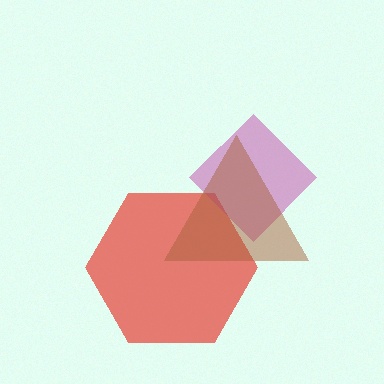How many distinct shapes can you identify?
There are 3 distinct shapes: a red hexagon, a magenta diamond, a brown triangle.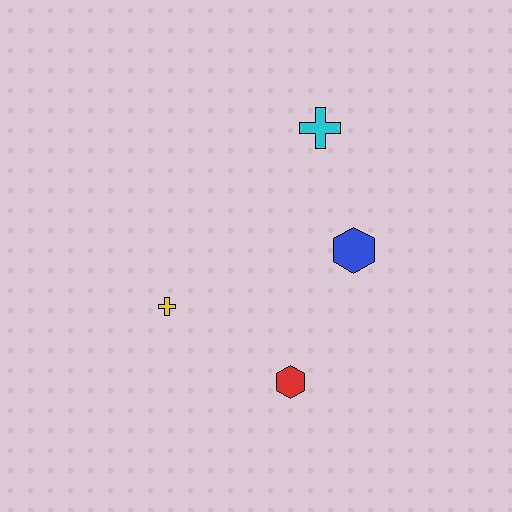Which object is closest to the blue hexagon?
The cyan cross is closest to the blue hexagon.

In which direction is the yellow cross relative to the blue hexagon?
The yellow cross is to the left of the blue hexagon.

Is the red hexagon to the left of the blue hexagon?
Yes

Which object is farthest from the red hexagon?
The cyan cross is farthest from the red hexagon.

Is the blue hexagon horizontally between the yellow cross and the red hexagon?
No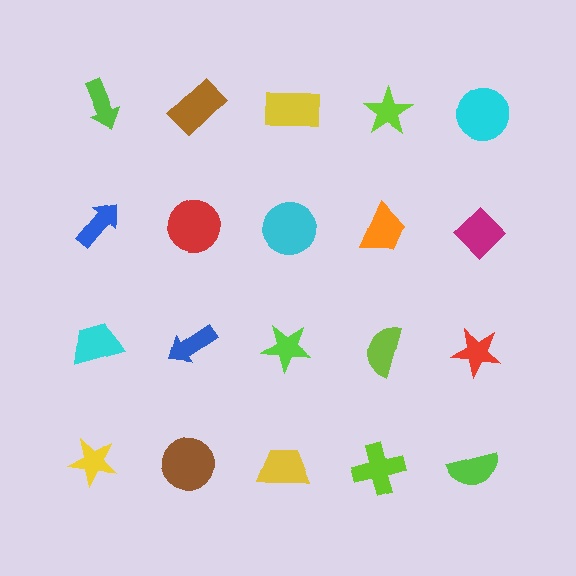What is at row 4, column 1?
A yellow star.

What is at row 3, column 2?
A blue arrow.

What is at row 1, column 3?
A yellow rectangle.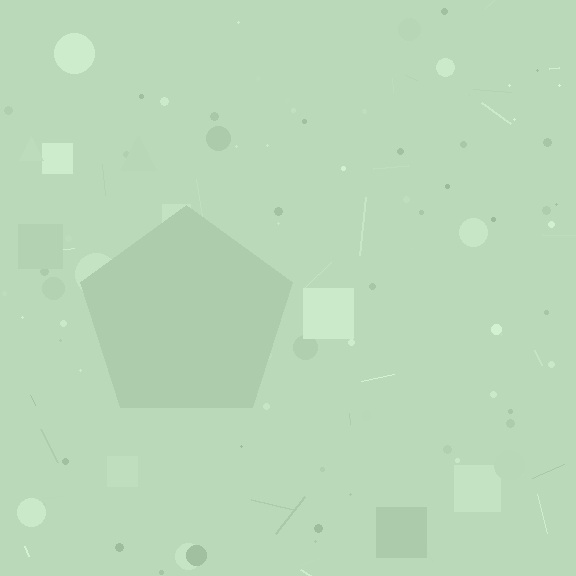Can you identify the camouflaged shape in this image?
The camouflaged shape is a pentagon.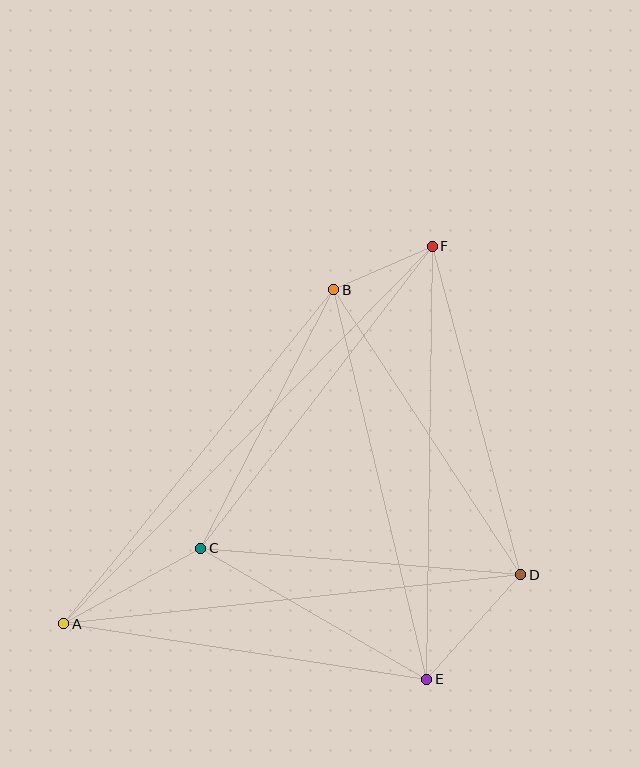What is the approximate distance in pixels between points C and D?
The distance between C and D is approximately 321 pixels.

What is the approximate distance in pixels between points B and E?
The distance between B and E is approximately 400 pixels.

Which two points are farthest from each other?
Points A and F are farthest from each other.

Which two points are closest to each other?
Points B and F are closest to each other.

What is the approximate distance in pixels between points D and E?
The distance between D and E is approximately 140 pixels.